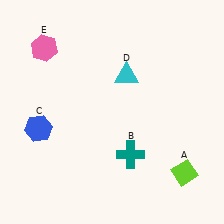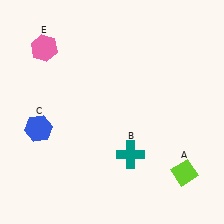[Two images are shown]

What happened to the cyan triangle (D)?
The cyan triangle (D) was removed in Image 2. It was in the top-right area of Image 1.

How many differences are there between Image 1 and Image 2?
There is 1 difference between the two images.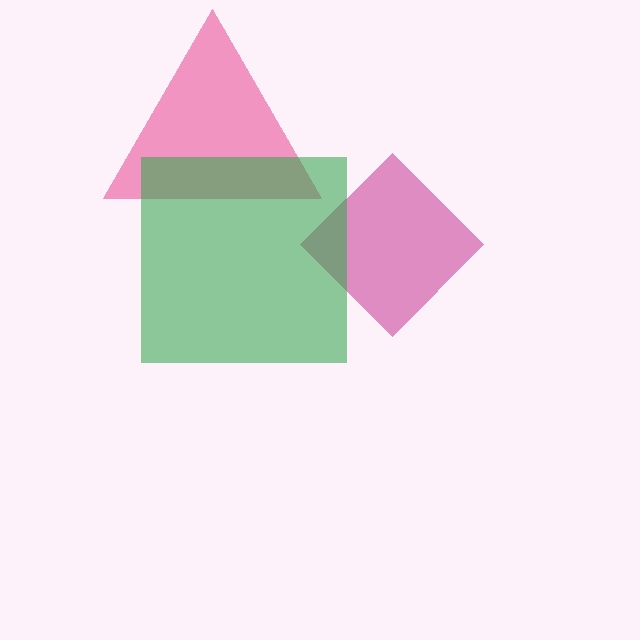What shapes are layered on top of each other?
The layered shapes are: a pink triangle, a magenta diamond, a green square.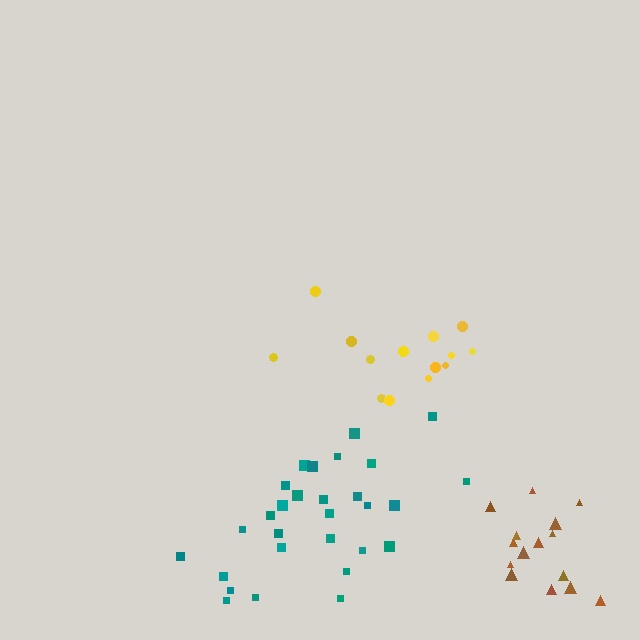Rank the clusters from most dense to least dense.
brown, teal, yellow.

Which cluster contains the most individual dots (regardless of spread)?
Teal (29).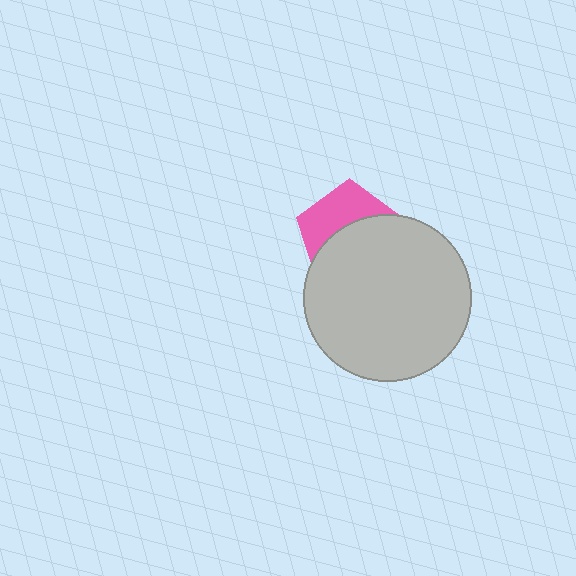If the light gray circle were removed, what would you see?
You would see the complete pink pentagon.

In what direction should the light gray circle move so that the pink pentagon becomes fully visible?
The light gray circle should move down. That is the shortest direction to clear the overlap and leave the pink pentagon fully visible.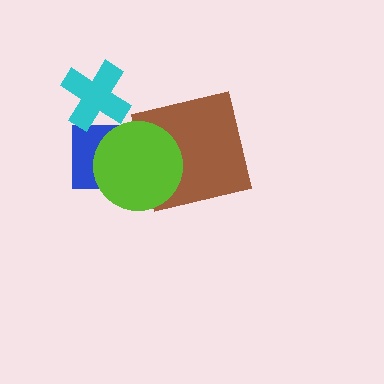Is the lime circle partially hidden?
No, no other shape covers it.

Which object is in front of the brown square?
The lime circle is in front of the brown square.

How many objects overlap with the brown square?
1 object overlaps with the brown square.